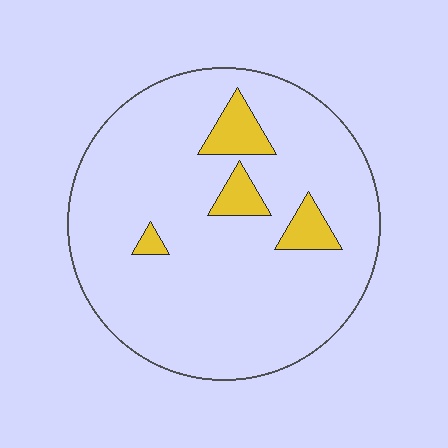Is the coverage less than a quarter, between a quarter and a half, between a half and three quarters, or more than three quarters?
Less than a quarter.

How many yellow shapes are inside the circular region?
4.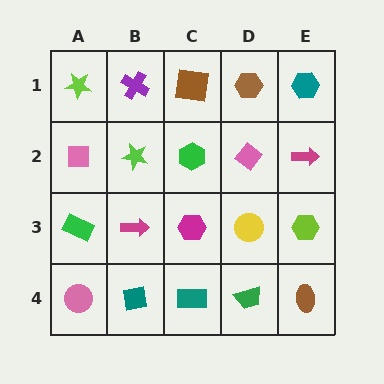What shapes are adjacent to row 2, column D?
A brown hexagon (row 1, column D), a yellow circle (row 3, column D), a green hexagon (row 2, column C), a magenta arrow (row 2, column E).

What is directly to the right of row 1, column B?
A brown square.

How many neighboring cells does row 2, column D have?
4.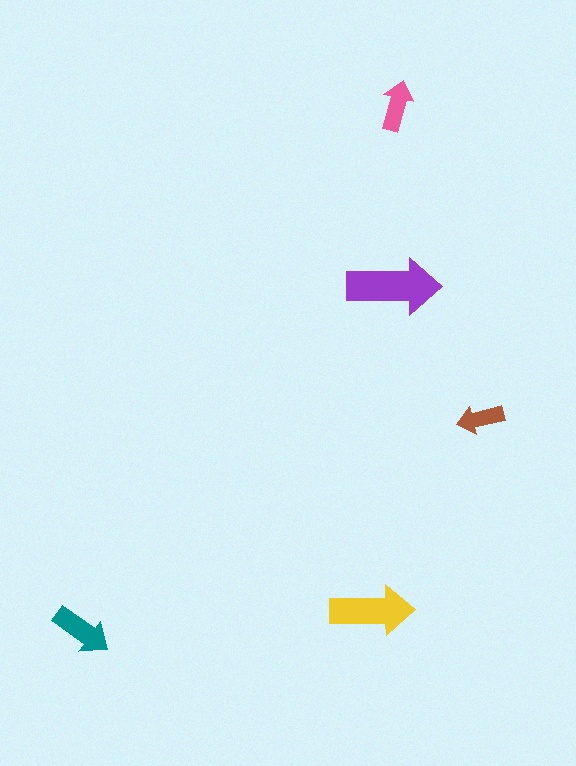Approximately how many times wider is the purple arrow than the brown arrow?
About 2 times wider.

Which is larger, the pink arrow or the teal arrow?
The teal one.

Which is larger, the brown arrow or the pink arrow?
The pink one.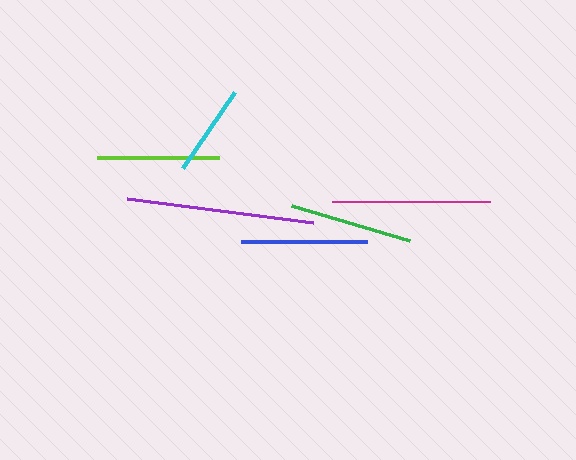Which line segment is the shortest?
The cyan line is the shortest at approximately 93 pixels.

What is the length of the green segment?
The green segment is approximately 123 pixels long.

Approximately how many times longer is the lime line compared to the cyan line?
The lime line is approximately 1.3 times the length of the cyan line.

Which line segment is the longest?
The purple line is the longest at approximately 187 pixels.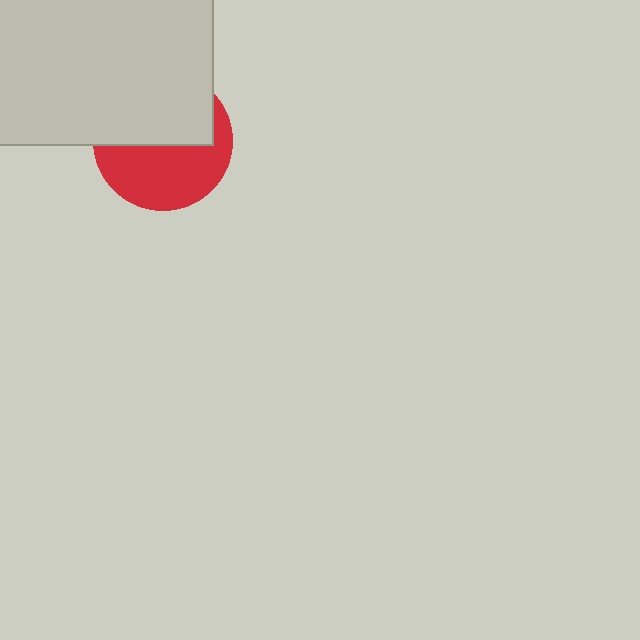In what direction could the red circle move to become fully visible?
The red circle could move down. That would shift it out from behind the light gray rectangle entirely.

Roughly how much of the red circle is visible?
About half of it is visible (roughly 51%).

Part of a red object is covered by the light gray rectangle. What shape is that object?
It is a circle.